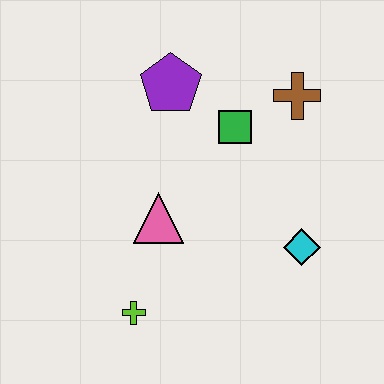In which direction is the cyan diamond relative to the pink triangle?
The cyan diamond is to the right of the pink triangle.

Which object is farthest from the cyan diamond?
The purple pentagon is farthest from the cyan diamond.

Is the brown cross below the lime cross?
No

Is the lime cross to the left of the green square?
Yes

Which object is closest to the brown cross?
The green square is closest to the brown cross.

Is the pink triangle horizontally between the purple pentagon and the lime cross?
Yes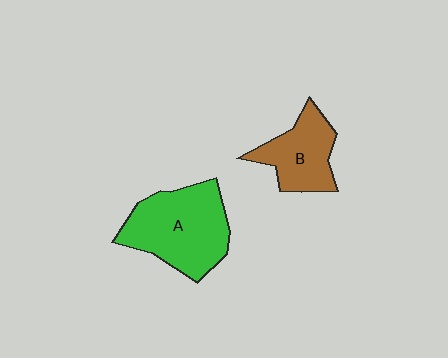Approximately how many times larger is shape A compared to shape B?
Approximately 1.6 times.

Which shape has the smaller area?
Shape B (brown).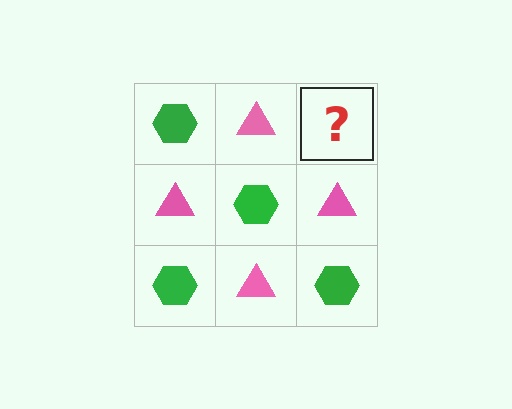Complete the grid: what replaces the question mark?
The question mark should be replaced with a green hexagon.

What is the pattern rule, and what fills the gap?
The rule is that it alternates green hexagon and pink triangle in a checkerboard pattern. The gap should be filled with a green hexagon.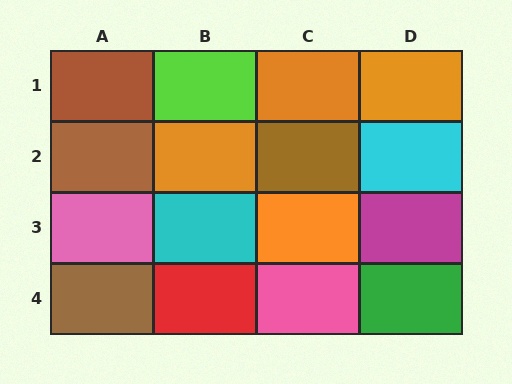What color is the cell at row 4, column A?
Brown.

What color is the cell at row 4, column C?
Pink.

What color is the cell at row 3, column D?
Magenta.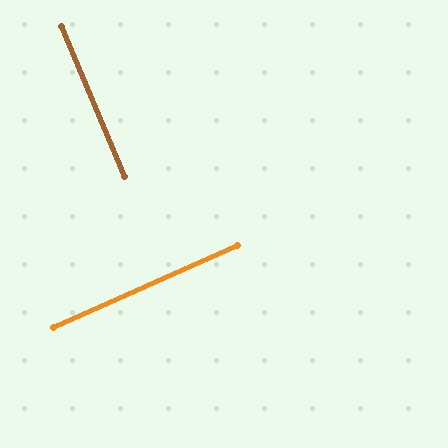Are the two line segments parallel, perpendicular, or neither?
Perpendicular — they meet at approximately 89°.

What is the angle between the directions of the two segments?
Approximately 89 degrees.